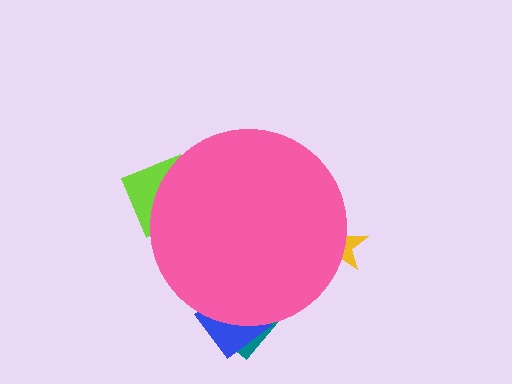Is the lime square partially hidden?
Yes, the lime square is partially hidden behind the pink circle.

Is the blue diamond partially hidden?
Yes, the blue diamond is partially hidden behind the pink circle.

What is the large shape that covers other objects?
A pink circle.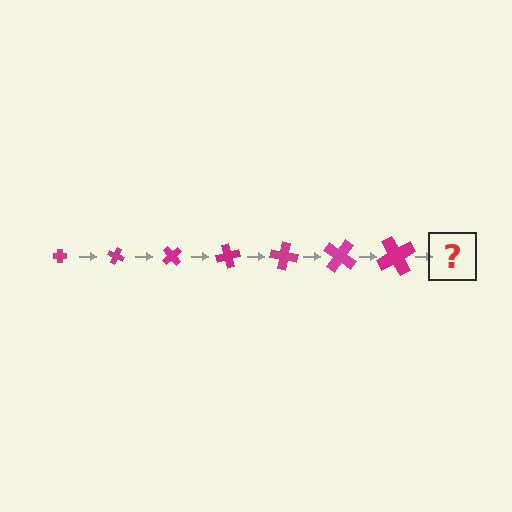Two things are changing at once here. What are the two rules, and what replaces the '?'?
The two rules are that the cross grows larger each step and it rotates 25 degrees each step. The '?' should be a cross, larger than the previous one and rotated 175 degrees from the start.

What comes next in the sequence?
The next element should be a cross, larger than the previous one and rotated 175 degrees from the start.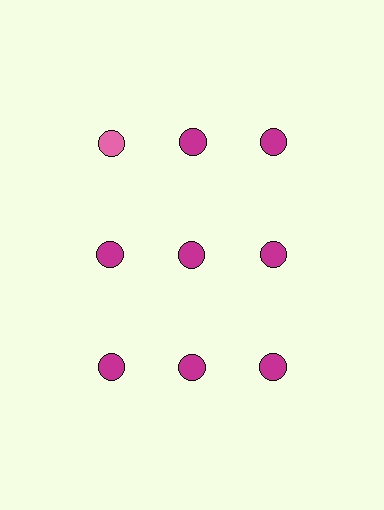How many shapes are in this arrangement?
There are 9 shapes arranged in a grid pattern.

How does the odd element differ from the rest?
It has a different color: pink instead of magenta.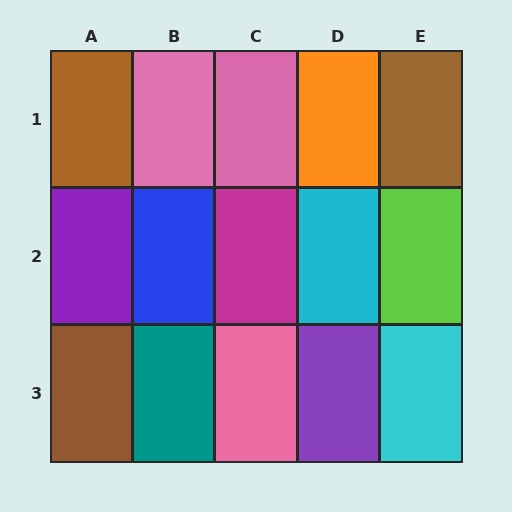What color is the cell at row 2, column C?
Magenta.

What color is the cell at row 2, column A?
Purple.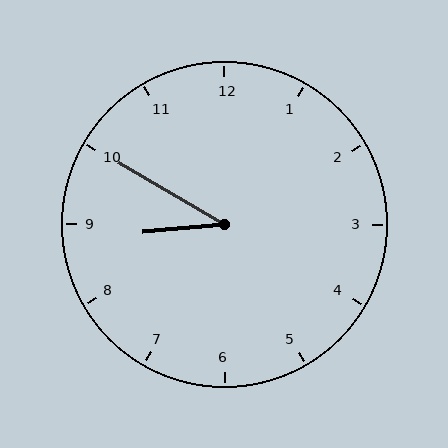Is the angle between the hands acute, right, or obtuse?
It is acute.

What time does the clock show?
8:50.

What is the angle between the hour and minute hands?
Approximately 35 degrees.